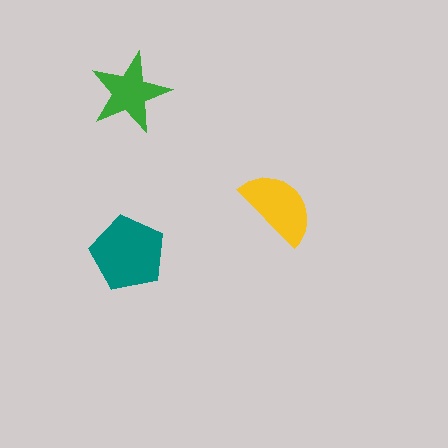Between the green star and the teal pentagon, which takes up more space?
The teal pentagon.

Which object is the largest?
The teal pentagon.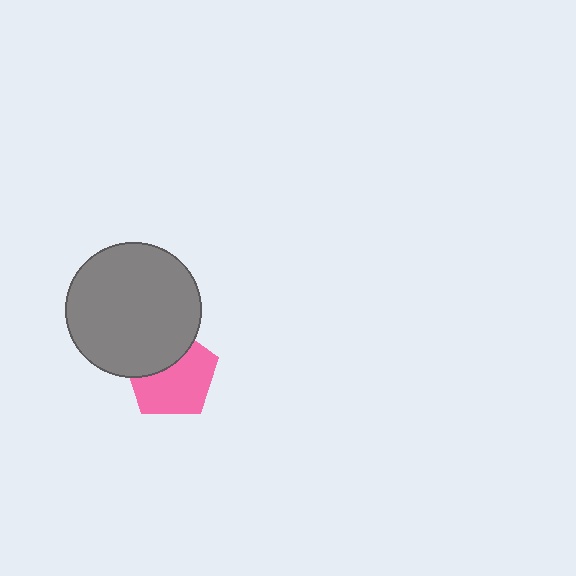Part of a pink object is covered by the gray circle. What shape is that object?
It is a pentagon.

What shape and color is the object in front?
The object in front is a gray circle.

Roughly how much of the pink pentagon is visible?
About half of it is visible (roughly 64%).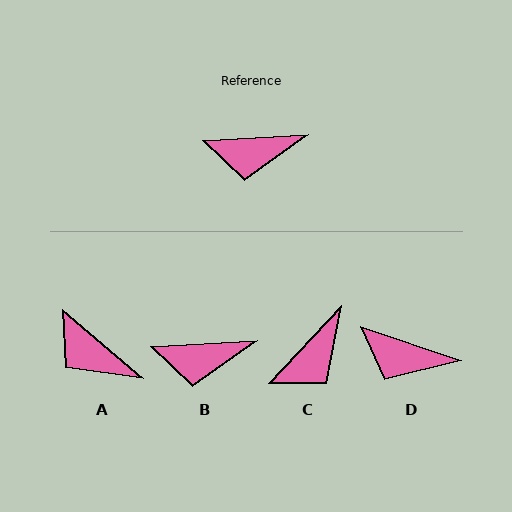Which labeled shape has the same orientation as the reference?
B.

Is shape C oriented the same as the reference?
No, it is off by about 43 degrees.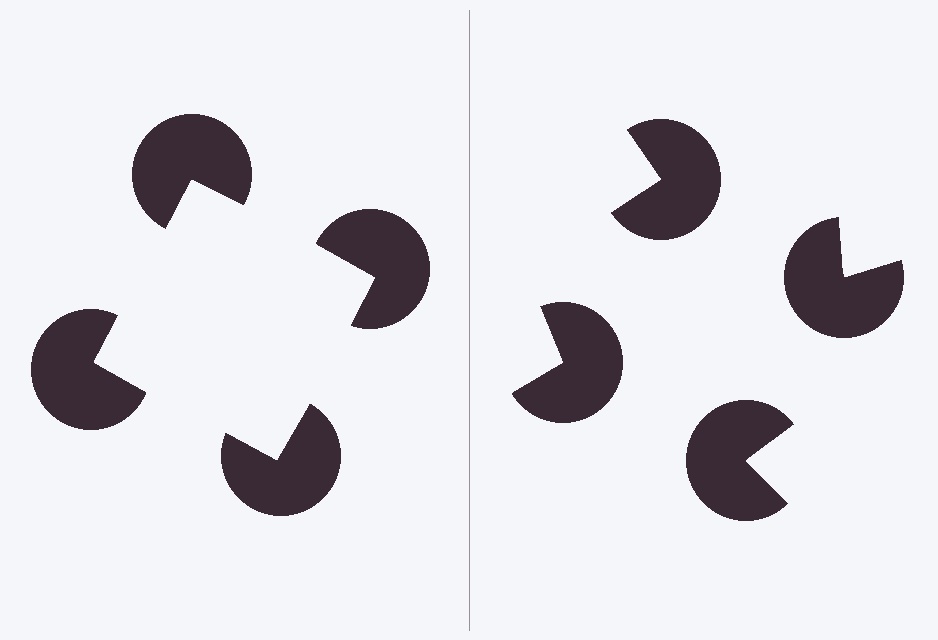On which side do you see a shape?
An illusory square appears on the left side. On the right side the wedge cuts are rotated, so no coherent shape forms.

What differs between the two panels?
The pac-man discs are positioned identically on both sides; only the wedge orientations differ. On the left they align to a square; on the right they are misaligned.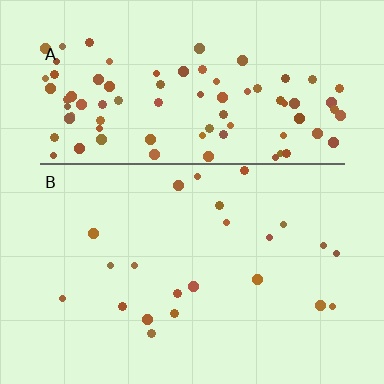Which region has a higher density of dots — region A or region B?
A (the top).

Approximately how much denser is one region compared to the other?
Approximately 4.1× — region A over region B.